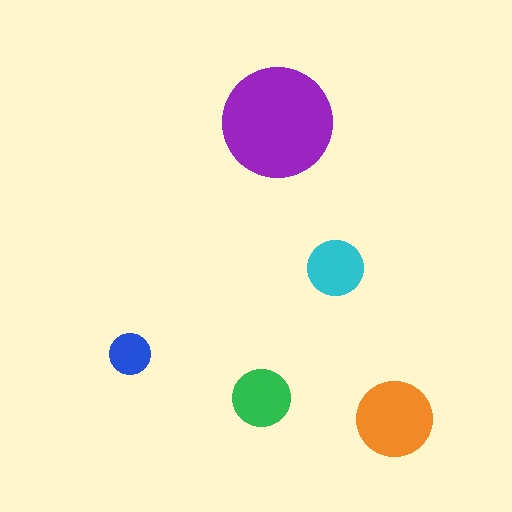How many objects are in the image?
There are 5 objects in the image.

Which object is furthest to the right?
The orange circle is rightmost.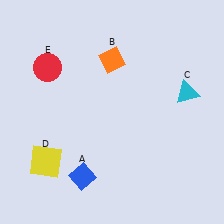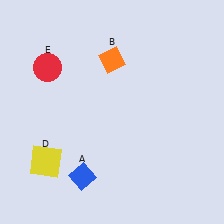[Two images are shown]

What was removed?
The cyan triangle (C) was removed in Image 2.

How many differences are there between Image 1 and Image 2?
There is 1 difference between the two images.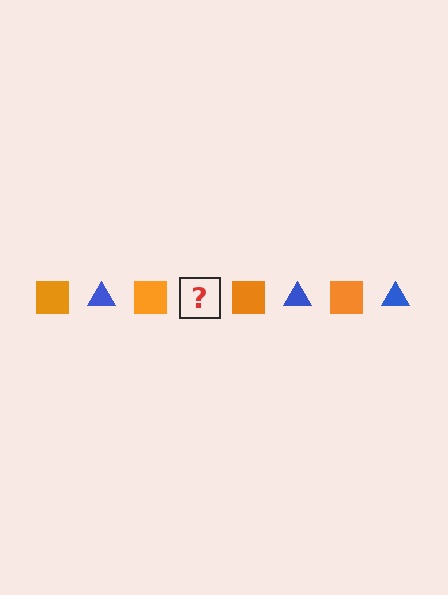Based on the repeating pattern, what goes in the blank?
The blank should be a blue triangle.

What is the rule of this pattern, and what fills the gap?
The rule is that the pattern alternates between orange square and blue triangle. The gap should be filled with a blue triangle.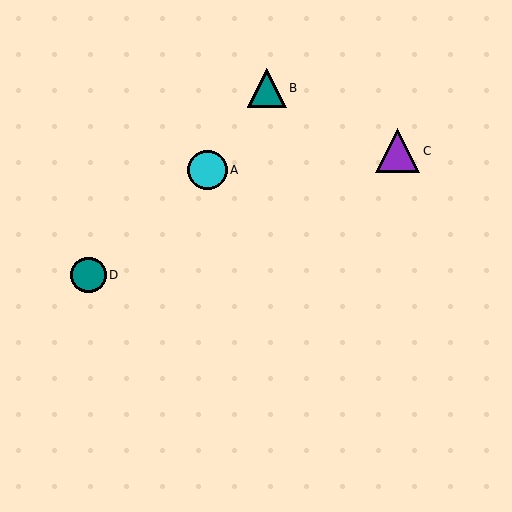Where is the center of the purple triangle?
The center of the purple triangle is at (397, 151).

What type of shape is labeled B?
Shape B is a teal triangle.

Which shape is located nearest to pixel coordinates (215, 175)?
The cyan circle (labeled A) at (208, 170) is nearest to that location.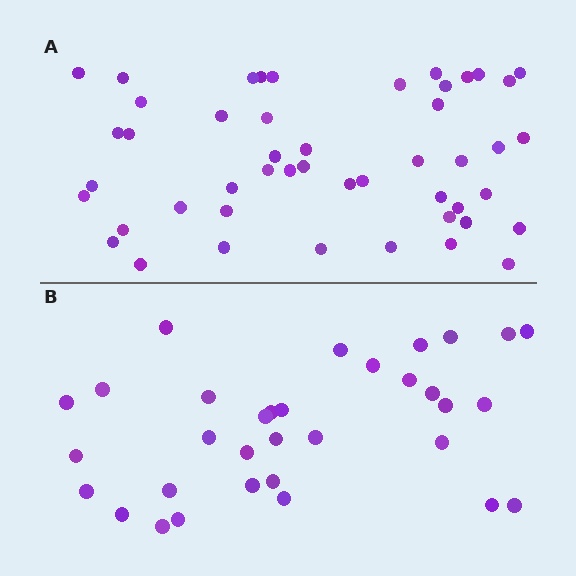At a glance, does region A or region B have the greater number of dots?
Region A (the top region) has more dots.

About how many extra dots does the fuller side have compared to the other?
Region A has approximately 15 more dots than region B.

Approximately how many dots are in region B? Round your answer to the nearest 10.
About 30 dots. (The exact count is 33, which rounds to 30.)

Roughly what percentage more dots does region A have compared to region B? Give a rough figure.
About 45% more.